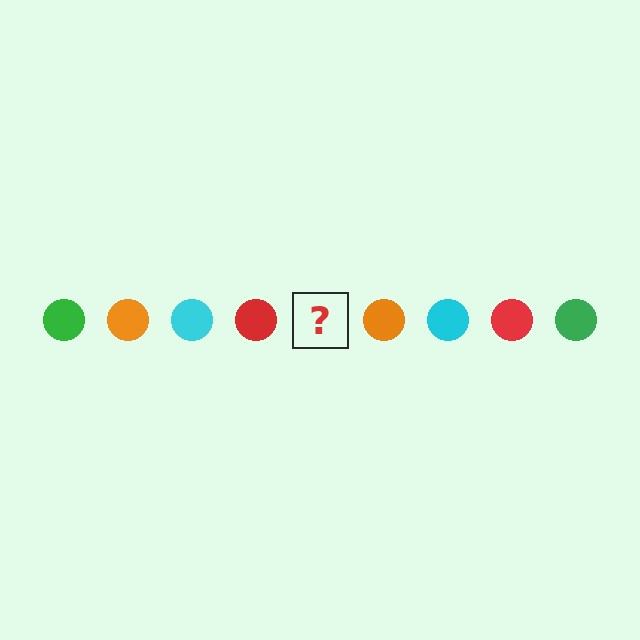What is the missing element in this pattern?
The missing element is a green circle.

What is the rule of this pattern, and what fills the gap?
The rule is that the pattern cycles through green, orange, cyan, red circles. The gap should be filled with a green circle.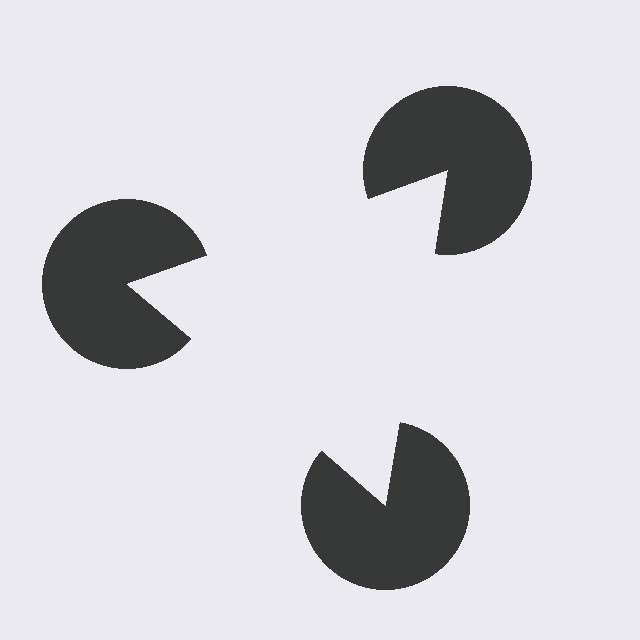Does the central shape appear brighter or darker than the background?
It typically appears slightly brighter than the background, even though no actual brightness change is drawn.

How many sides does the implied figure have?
3 sides.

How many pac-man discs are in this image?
There are 3 — one at each vertex of the illusory triangle.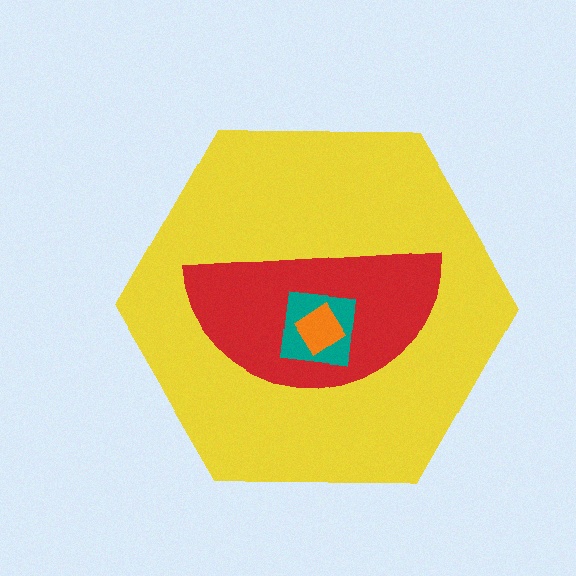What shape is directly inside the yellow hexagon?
The red semicircle.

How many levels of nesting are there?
4.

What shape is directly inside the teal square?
The orange diamond.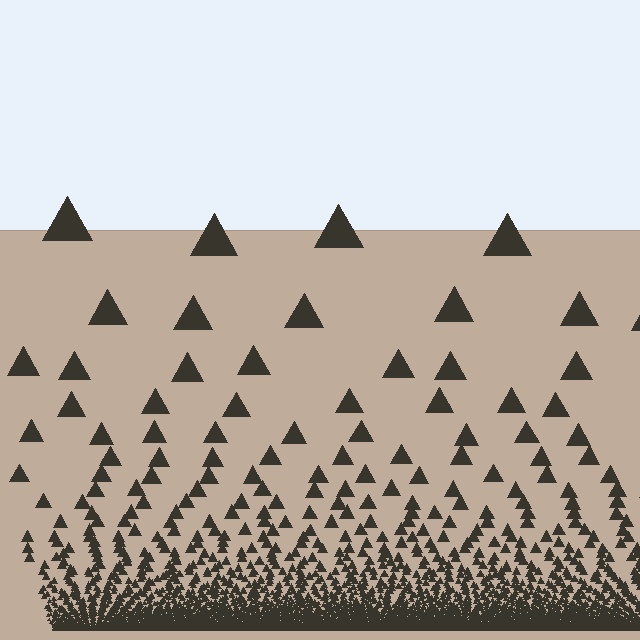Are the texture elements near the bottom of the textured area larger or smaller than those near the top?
Smaller. The gradient is inverted — elements near the bottom are smaller and denser.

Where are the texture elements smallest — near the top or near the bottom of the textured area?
Near the bottom.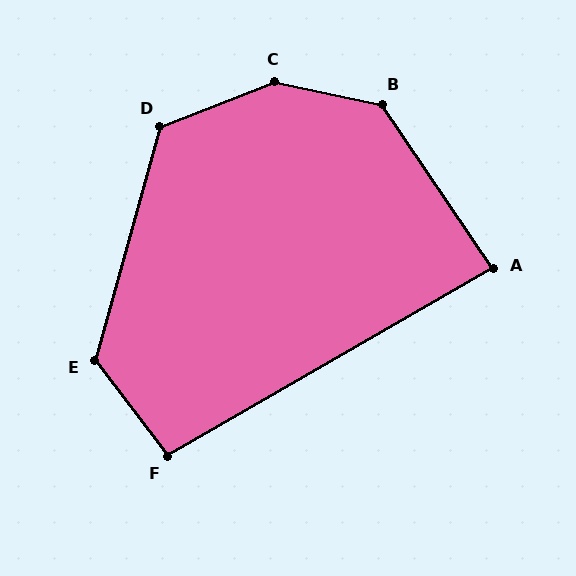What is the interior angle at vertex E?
Approximately 127 degrees (obtuse).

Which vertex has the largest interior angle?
C, at approximately 147 degrees.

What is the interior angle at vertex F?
Approximately 98 degrees (obtuse).